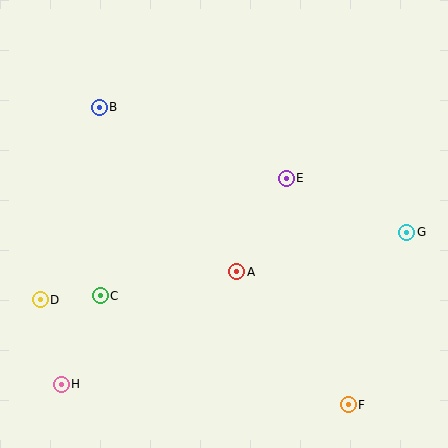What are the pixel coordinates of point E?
Point E is at (286, 178).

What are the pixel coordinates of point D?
Point D is at (40, 300).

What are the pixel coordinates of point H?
Point H is at (61, 384).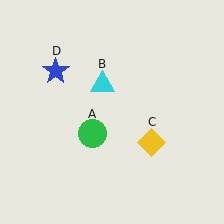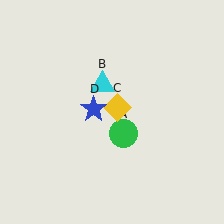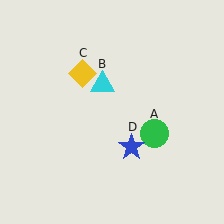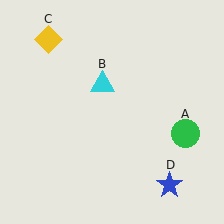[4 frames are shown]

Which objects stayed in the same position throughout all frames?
Cyan triangle (object B) remained stationary.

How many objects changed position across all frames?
3 objects changed position: green circle (object A), yellow diamond (object C), blue star (object D).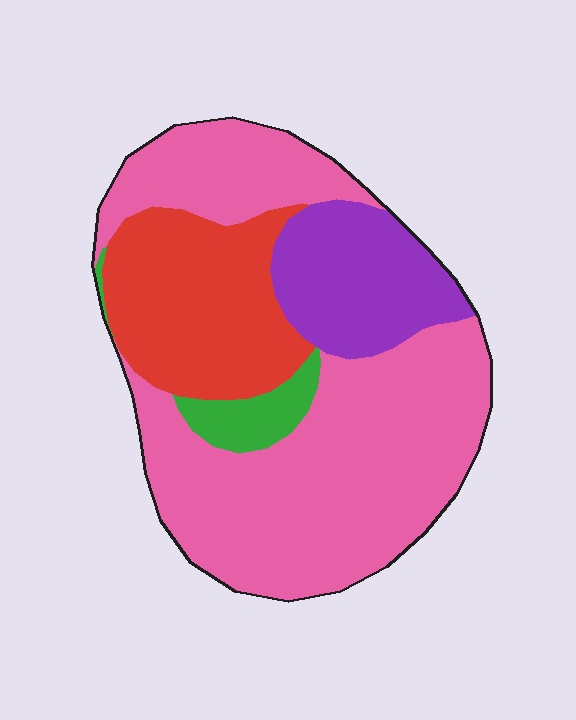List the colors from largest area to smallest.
From largest to smallest: pink, red, purple, green.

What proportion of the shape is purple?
Purple covers about 15% of the shape.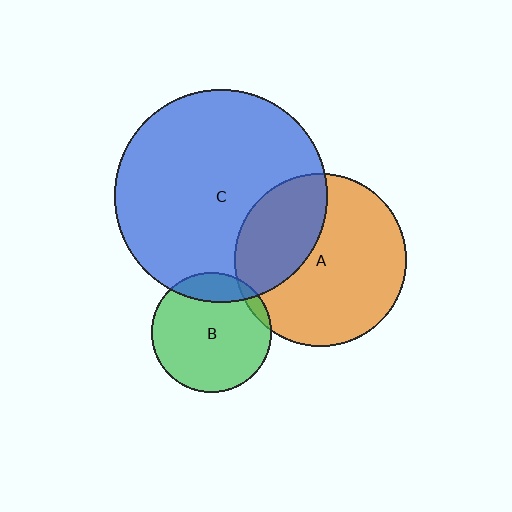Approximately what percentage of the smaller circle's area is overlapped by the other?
Approximately 15%.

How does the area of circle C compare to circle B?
Approximately 3.1 times.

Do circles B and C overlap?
Yes.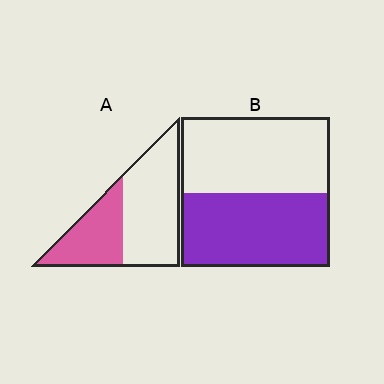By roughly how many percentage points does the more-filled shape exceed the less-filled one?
By roughly 10 percentage points (B over A).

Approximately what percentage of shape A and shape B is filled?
A is approximately 40% and B is approximately 50%.